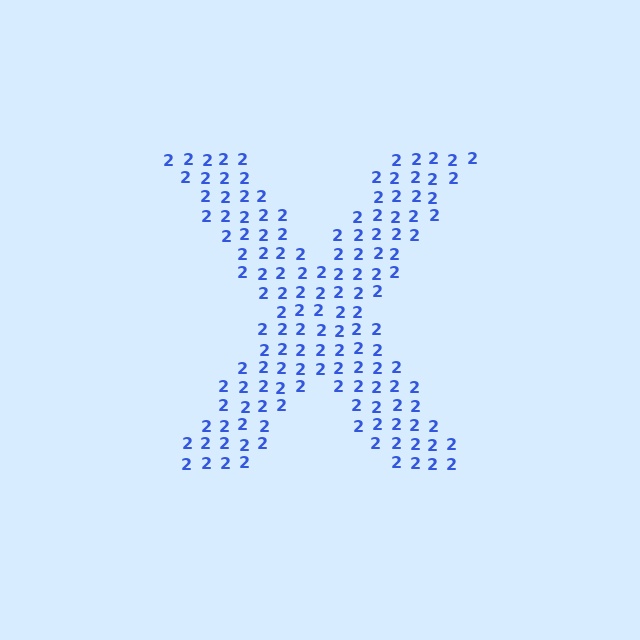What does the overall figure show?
The overall figure shows the letter X.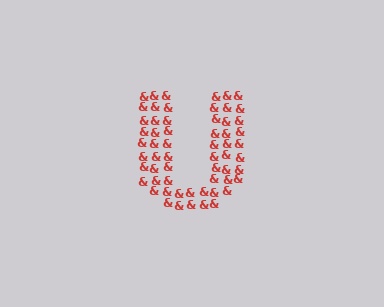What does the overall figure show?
The overall figure shows the letter U.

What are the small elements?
The small elements are ampersands.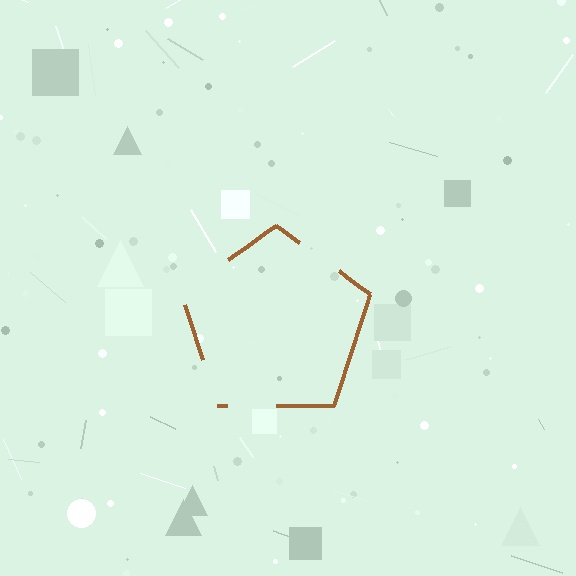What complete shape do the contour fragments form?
The contour fragments form a pentagon.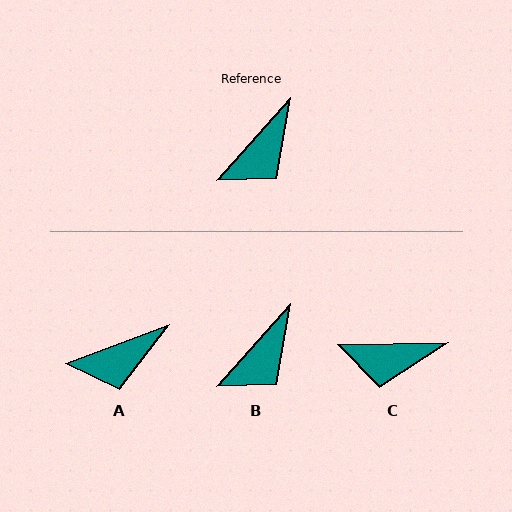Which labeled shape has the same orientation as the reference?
B.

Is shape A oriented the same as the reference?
No, it is off by about 28 degrees.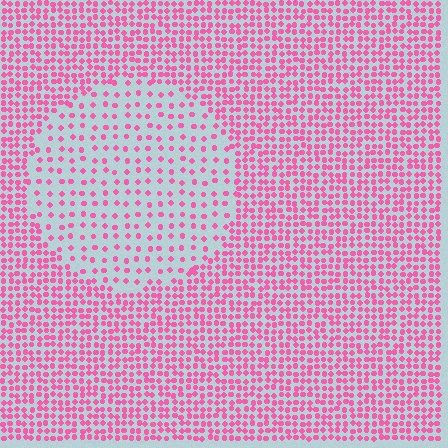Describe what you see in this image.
The image contains small pink elements arranged at two different densities. A circle-shaped region is visible where the elements are less densely packed than the surrounding area.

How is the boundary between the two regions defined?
The boundary is defined by a change in element density (approximately 2.4x ratio). All elements are the same color, size, and shape.